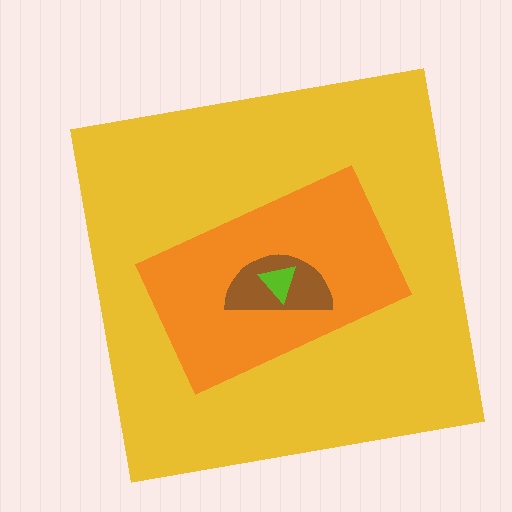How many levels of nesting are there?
4.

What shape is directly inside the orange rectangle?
The brown semicircle.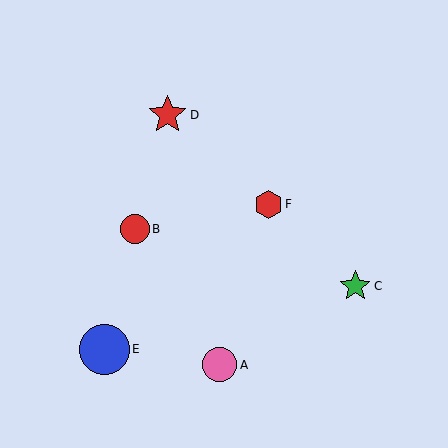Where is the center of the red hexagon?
The center of the red hexagon is at (268, 204).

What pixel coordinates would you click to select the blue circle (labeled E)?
Click at (104, 349) to select the blue circle E.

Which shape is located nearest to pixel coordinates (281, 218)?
The red hexagon (labeled F) at (268, 204) is nearest to that location.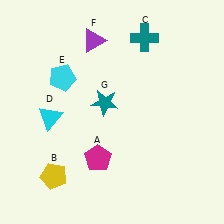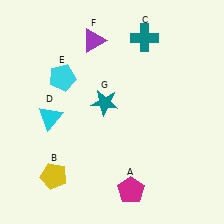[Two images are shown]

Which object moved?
The magenta pentagon (A) moved right.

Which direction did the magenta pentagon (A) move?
The magenta pentagon (A) moved right.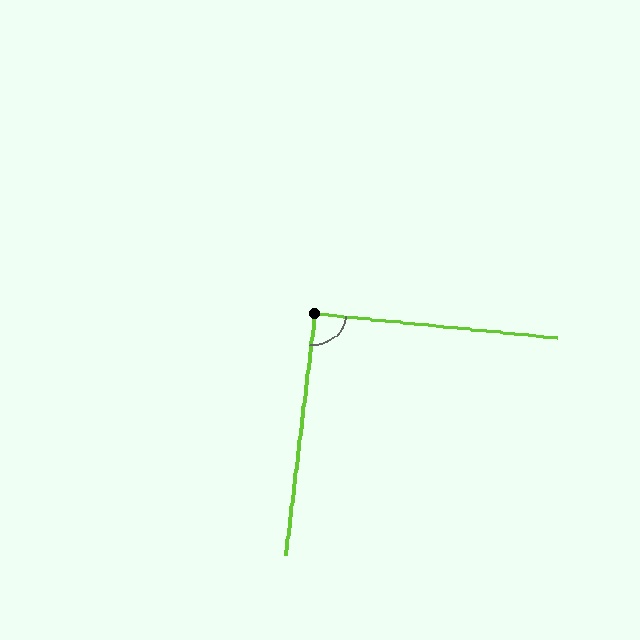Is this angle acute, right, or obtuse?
It is approximately a right angle.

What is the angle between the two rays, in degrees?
Approximately 91 degrees.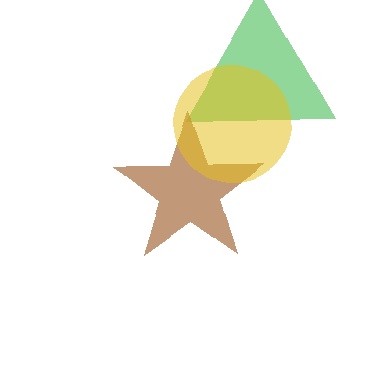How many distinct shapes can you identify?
There are 3 distinct shapes: a green triangle, a brown star, a yellow circle.